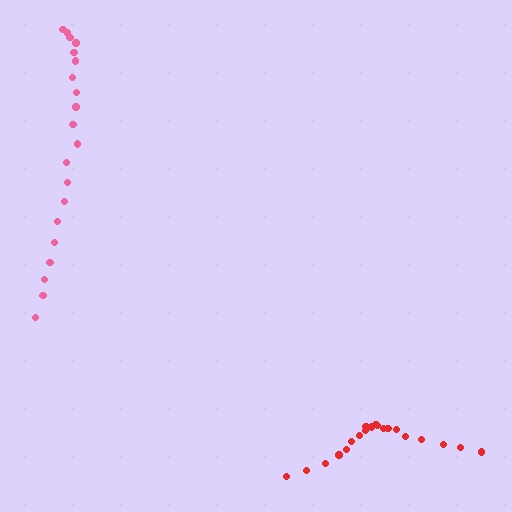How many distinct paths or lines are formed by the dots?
There are 2 distinct paths.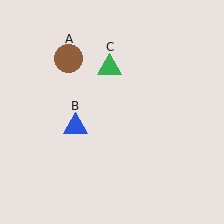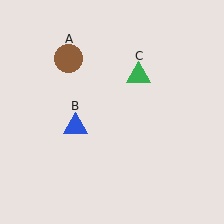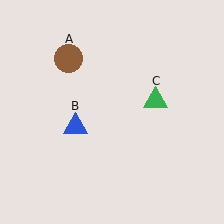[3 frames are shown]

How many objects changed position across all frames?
1 object changed position: green triangle (object C).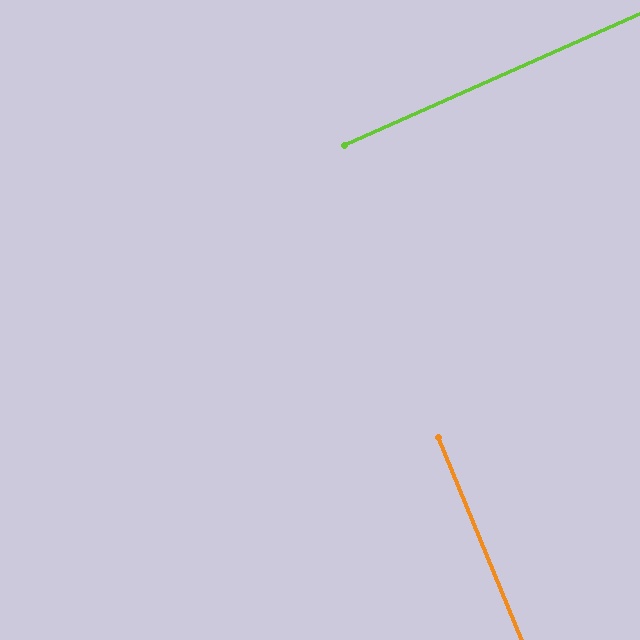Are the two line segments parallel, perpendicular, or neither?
Perpendicular — they meet at approximately 88°.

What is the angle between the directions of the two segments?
Approximately 88 degrees.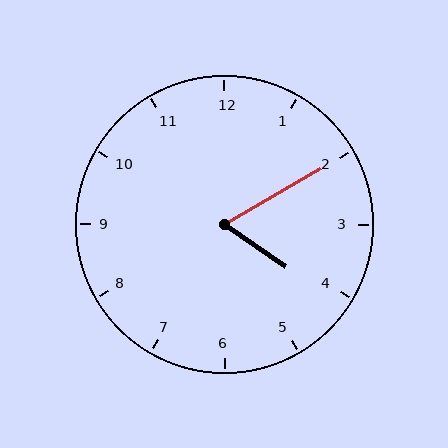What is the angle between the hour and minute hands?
Approximately 65 degrees.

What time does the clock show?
4:10.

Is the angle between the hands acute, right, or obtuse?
It is acute.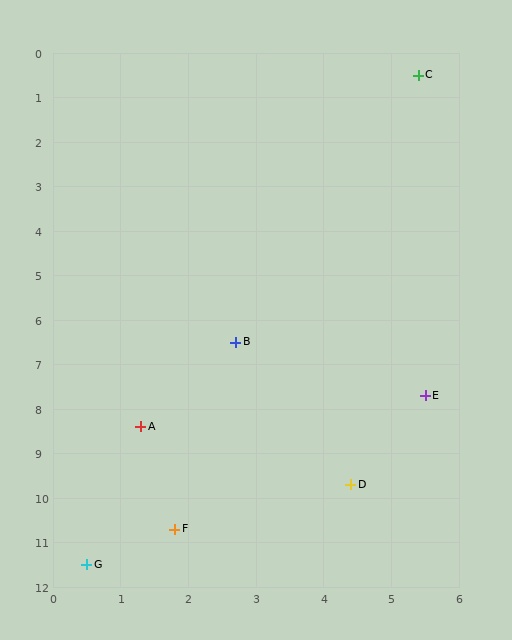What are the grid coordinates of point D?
Point D is at approximately (4.4, 9.7).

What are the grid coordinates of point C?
Point C is at approximately (5.4, 0.5).